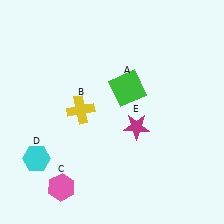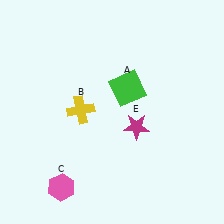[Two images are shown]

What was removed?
The cyan hexagon (D) was removed in Image 2.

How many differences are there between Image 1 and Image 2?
There is 1 difference between the two images.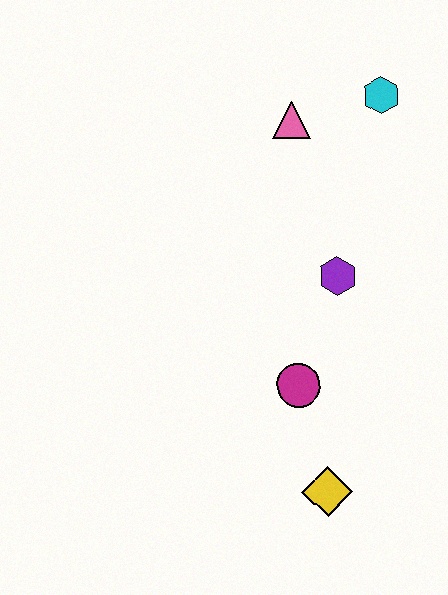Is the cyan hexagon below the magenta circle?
No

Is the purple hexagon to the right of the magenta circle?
Yes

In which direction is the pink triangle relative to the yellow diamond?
The pink triangle is above the yellow diamond.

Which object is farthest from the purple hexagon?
The yellow diamond is farthest from the purple hexagon.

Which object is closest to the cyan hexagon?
The pink triangle is closest to the cyan hexagon.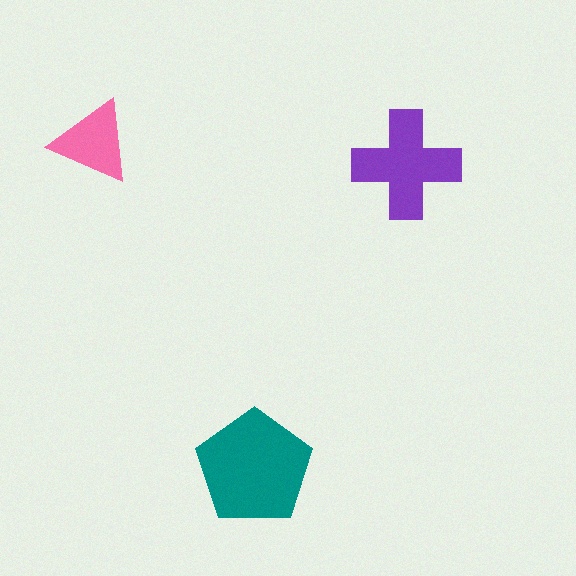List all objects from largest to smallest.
The teal pentagon, the purple cross, the pink triangle.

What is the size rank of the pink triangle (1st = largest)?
3rd.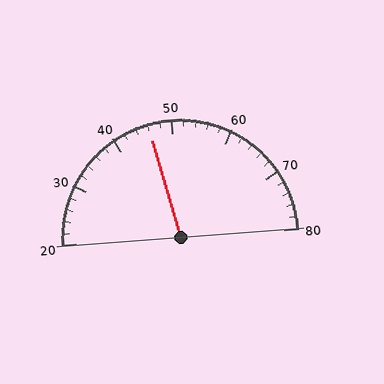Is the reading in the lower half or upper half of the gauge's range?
The reading is in the lower half of the range (20 to 80).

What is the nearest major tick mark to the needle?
The nearest major tick mark is 50.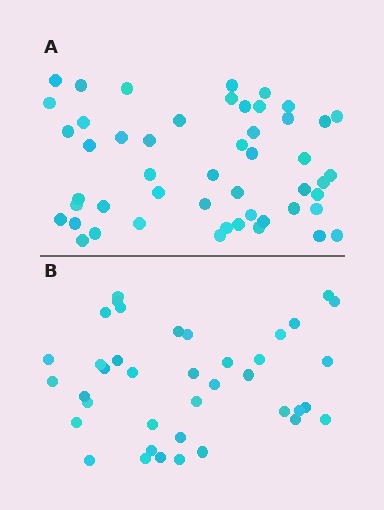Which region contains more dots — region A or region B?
Region A (the top region) has more dots.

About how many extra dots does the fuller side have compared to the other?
Region A has roughly 12 or so more dots than region B.